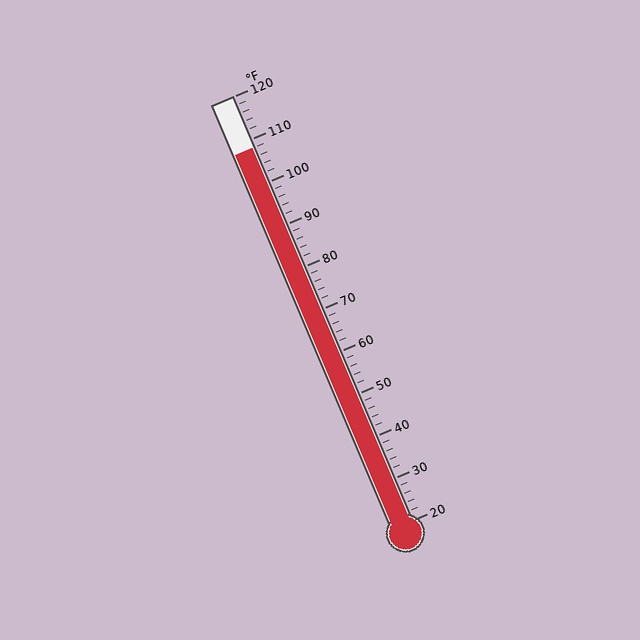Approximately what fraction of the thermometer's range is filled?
The thermometer is filled to approximately 90% of its range.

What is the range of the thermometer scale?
The thermometer scale ranges from 20°F to 120°F.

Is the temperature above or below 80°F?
The temperature is above 80°F.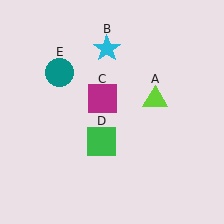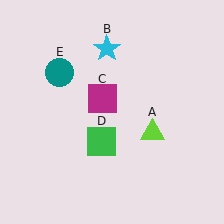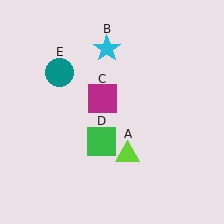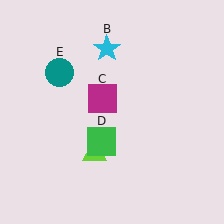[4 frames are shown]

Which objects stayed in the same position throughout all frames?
Cyan star (object B) and magenta square (object C) and green square (object D) and teal circle (object E) remained stationary.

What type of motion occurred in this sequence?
The lime triangle (object A) rotated clockwise around the center of the scene.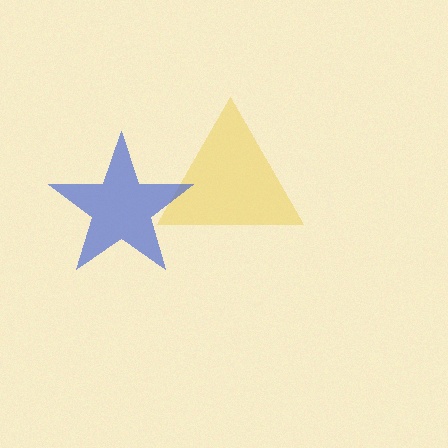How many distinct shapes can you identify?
There are 2 distinct shapes: a yellow triangle, a blue star.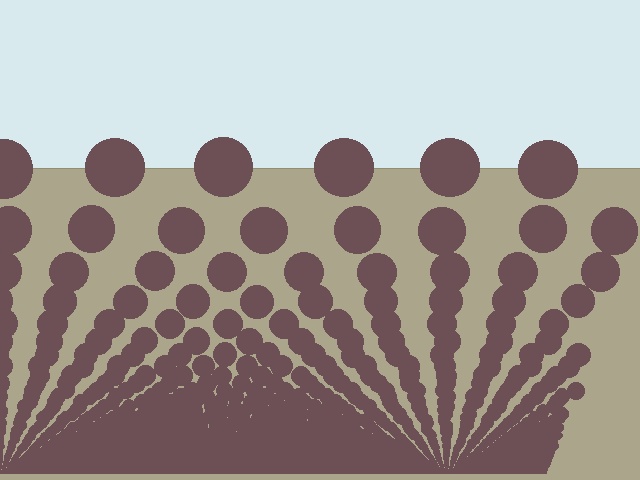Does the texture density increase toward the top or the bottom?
Density increases toward the bottom.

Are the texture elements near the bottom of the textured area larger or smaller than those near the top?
Smaller. The gradient is inverted — elements near the bottom are smaller and denser.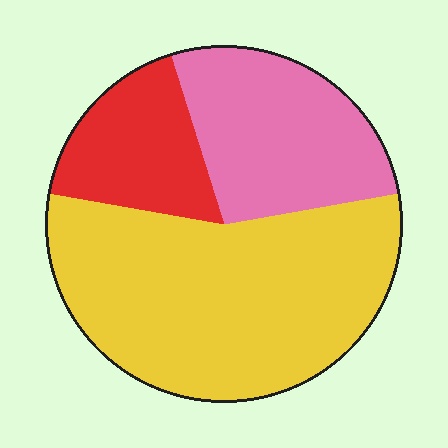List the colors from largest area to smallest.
From largest to smallest: yellow, pink, red.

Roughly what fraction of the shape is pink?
Pink takes up about one quarter (1/4) of the shape.